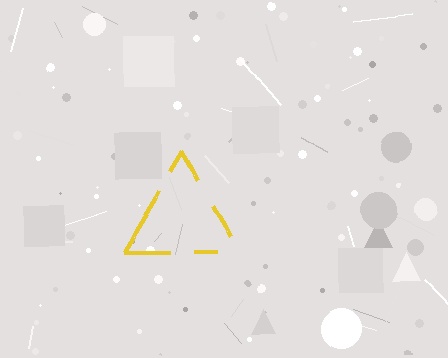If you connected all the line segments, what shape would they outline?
They would outline a triangle.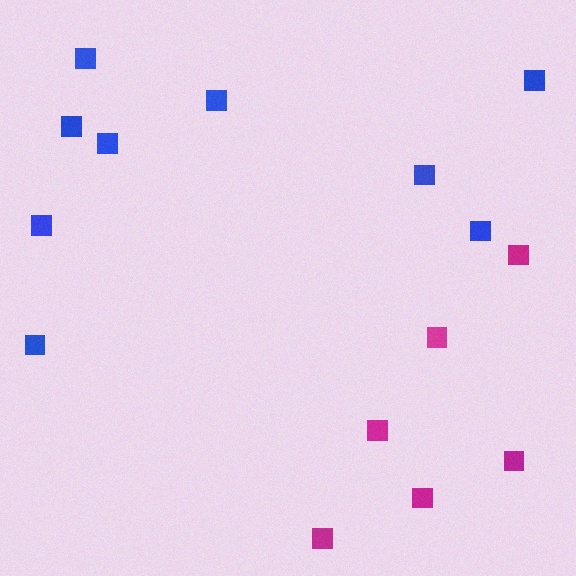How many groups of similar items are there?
There are 2 groups: one group of magenta squares (6) and one group of blue squares (9).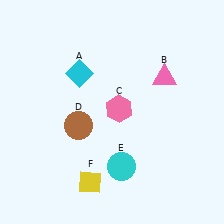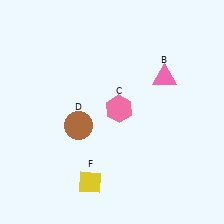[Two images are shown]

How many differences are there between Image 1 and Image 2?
There are 2 differences between the two images.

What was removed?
The cyan diamond (A), the cyan circle (E) were removed in Image 2.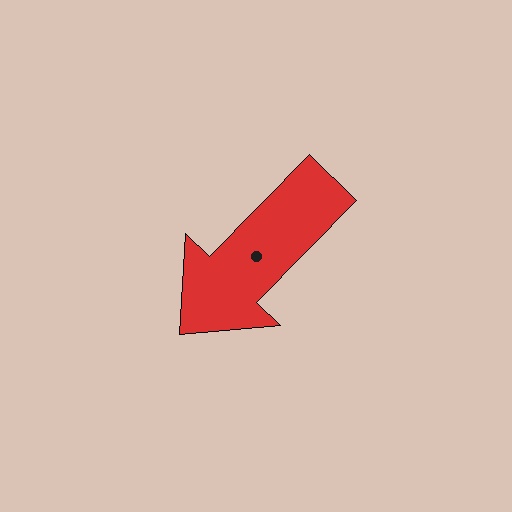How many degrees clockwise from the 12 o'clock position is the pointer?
Approximately 224 degrees.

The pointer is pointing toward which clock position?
Roughly 7 o'clock.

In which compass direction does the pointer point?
Southwest.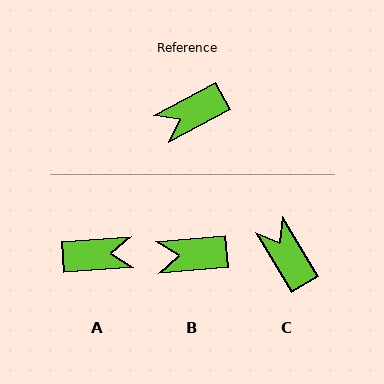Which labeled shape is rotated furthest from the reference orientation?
A, about 156 degrees away.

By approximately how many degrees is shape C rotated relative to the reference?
Approximately 87 degrees clockwise.